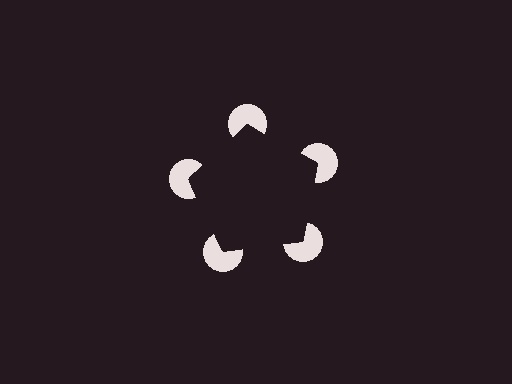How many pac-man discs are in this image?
There are 5 — one at each vertex of the illusory pentagon.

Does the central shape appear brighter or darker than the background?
It typically appears slightly darker than the background, even though no actual brightness change is drawn.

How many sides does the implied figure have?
5 sides.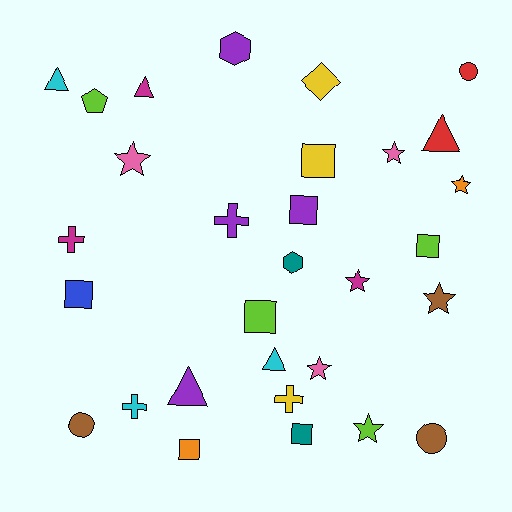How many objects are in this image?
There are 30 objects.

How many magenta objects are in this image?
There are 3 magenta objects.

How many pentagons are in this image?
There is 1 pentagon.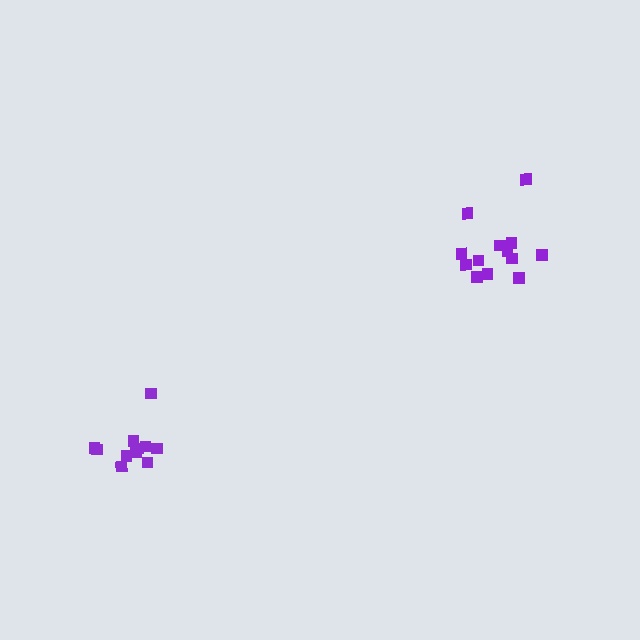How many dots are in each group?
Group 1: 12 dots, Group 2: 13 dots (25 total).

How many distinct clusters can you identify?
There are 2 distinct clusters.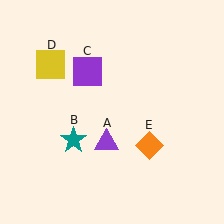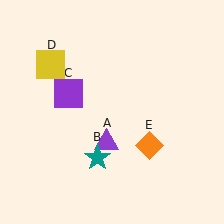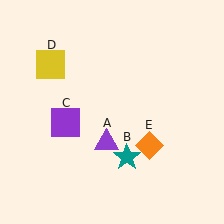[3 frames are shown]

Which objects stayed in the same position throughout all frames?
Purple triangle (object A) and yellow square (object D) and orange diamond (object E) remained stationary.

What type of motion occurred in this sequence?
The teal star (object B), purple square (object C) rotated counterclockwise around the center of the scene.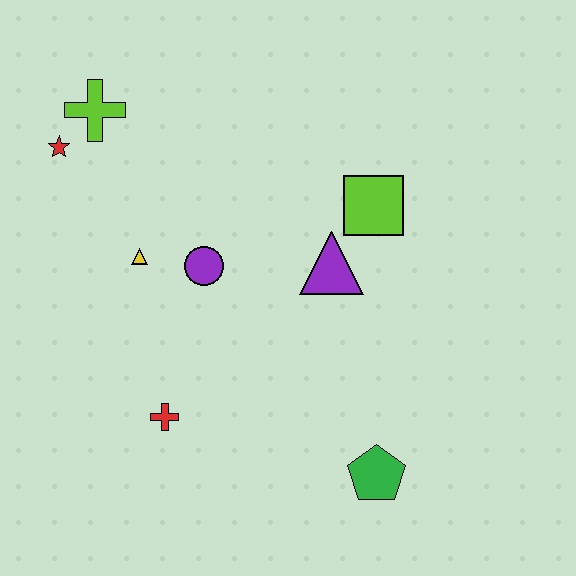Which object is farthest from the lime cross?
The green pentagon is farthest from the lime cross.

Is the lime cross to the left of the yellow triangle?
Yes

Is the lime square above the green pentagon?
Yes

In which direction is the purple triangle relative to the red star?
The purple triangle is to the right of the red star.